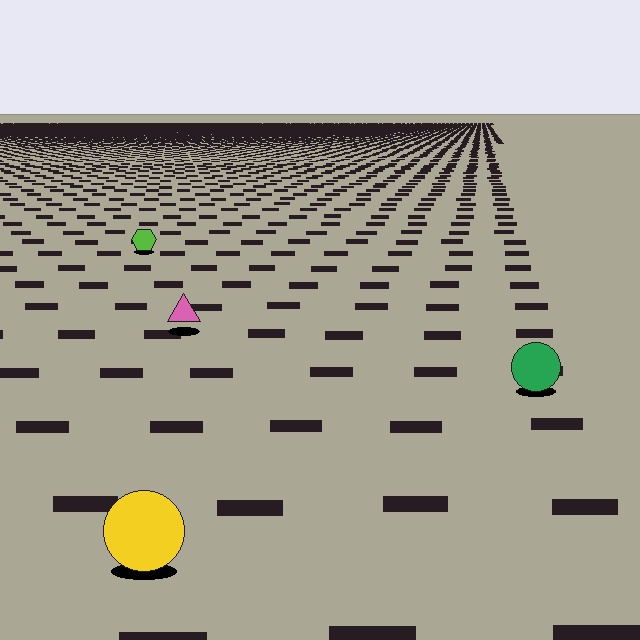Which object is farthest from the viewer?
The lime hexagon is farthest from the viewer. It appears smaller and the ground texture around it is denser.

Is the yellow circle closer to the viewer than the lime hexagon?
Yes. The yellow circle is closer — you can tell from the texture gradient: the ground texture is coarser near it.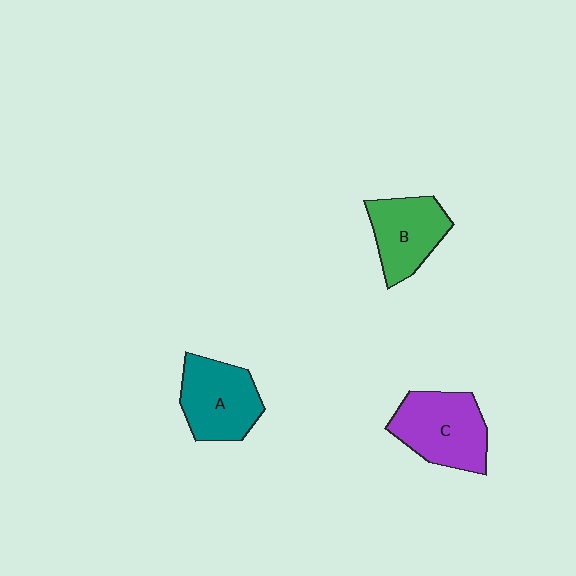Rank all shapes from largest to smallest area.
From largest to smallest: C (purple), A (teal), B (green).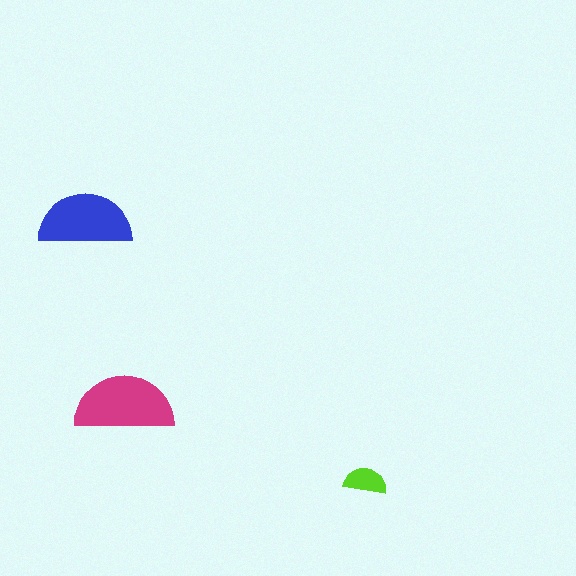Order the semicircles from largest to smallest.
the magenta one, the blue one, the lime one.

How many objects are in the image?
There are 3 objects in the image.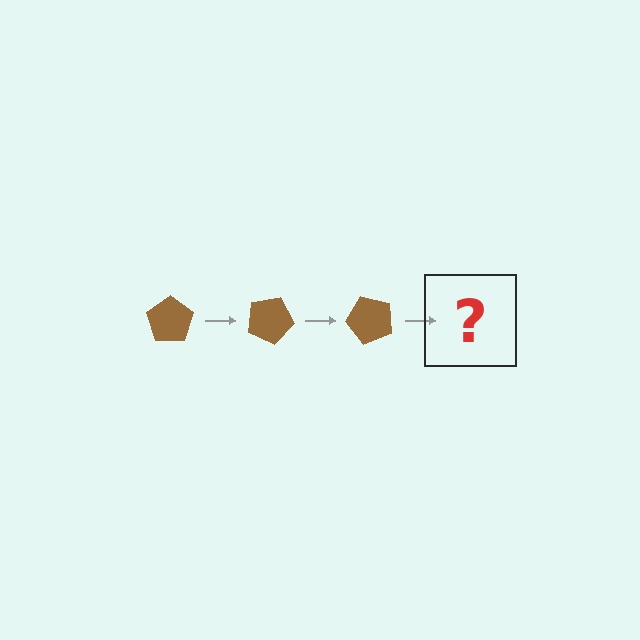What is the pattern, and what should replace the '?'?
The pattern is that the pentagon rotates 25 degrees each step. The '?' should be a brown pentagon rotated 75 degrees.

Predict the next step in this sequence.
The next step is a brown pentagon rotated 75 degrees.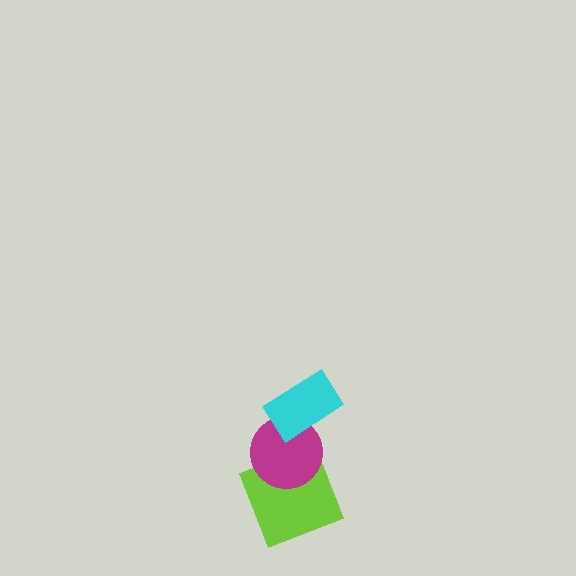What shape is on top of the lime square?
The magenta circle is on top of the lime square.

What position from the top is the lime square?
The lime square is 3rd from the top.